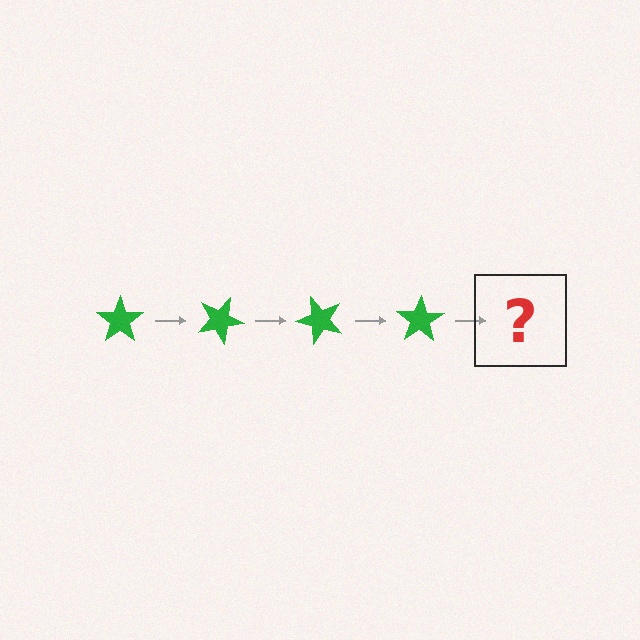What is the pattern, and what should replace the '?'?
The pattern is that the star rotates 25 degrees each step. The '?' should be a green star rotated 100 degrees.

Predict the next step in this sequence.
The next step is a green star rotated 100 degrees.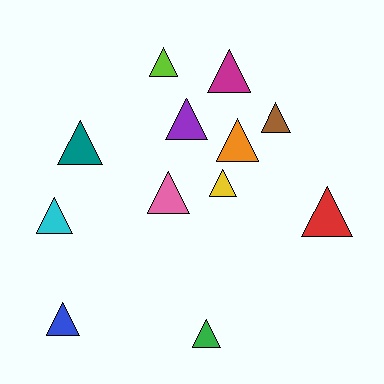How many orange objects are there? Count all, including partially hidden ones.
There is 1 orange object.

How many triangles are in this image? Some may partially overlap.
There are 12 triangles.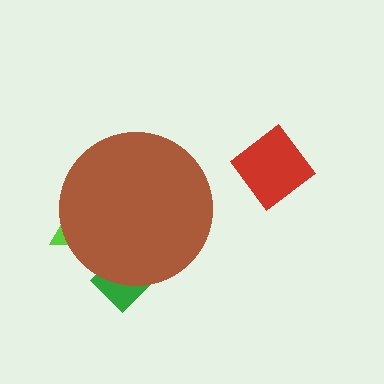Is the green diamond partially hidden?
Yes, the green diamond is partially hidden behind the brown circle.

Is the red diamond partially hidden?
No, the red diamond is fully visible.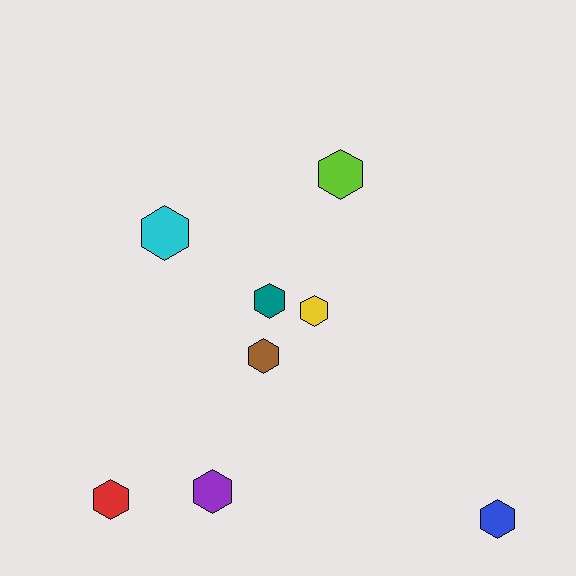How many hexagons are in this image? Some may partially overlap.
There are 8 hexagons.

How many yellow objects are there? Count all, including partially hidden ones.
There is 1 yellow object.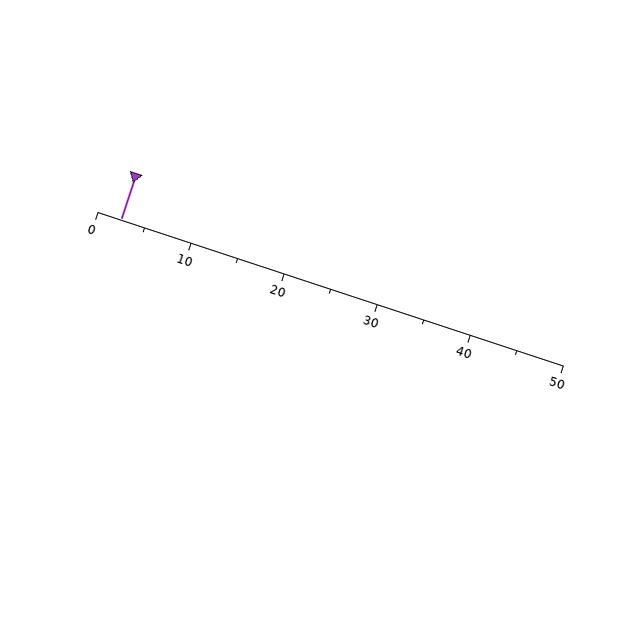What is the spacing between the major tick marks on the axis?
The major ticks are spaced 10 apart.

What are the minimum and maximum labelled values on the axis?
The axis runs from 0 to 50.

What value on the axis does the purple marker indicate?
The marker indicates approximately 2.5.